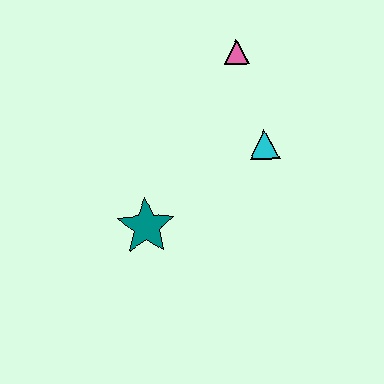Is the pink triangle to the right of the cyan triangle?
No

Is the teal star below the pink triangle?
Yes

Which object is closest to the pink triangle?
The cyan triangle is closest to the pink triangle.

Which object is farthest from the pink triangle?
The teal star is farthest from the pink triangle.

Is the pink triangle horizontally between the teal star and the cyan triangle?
Yes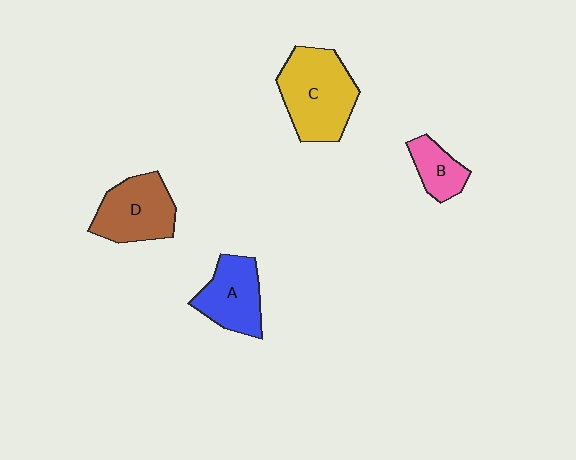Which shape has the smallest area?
Shape B (pink).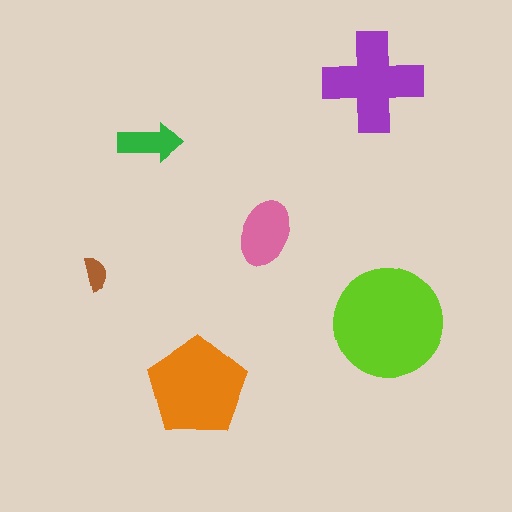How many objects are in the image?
There are 6 objects in the image.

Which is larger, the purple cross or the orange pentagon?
The orange pentagon.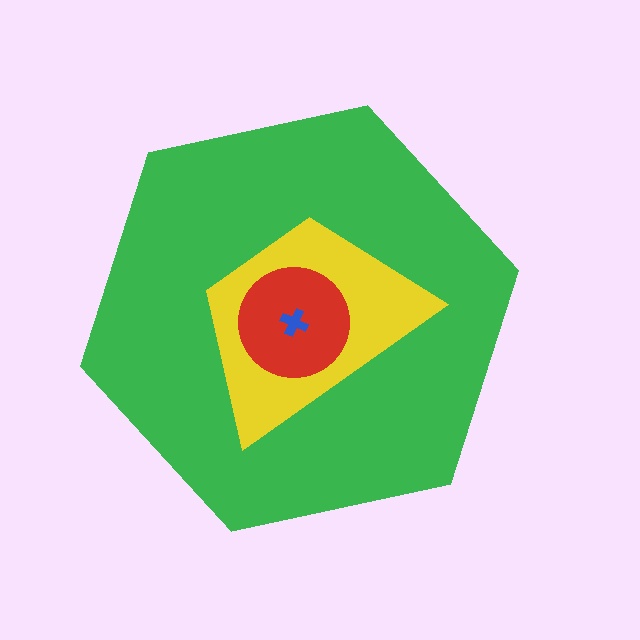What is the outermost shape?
The green hexagon.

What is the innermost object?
The blue cross.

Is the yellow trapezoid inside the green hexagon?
Yes.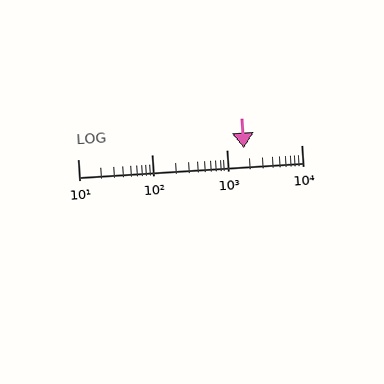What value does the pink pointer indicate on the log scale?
The pointer indicates approximately 1700.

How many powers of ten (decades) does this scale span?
The scale spans 3 decades, from 10 to 10000.